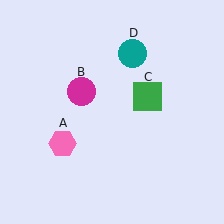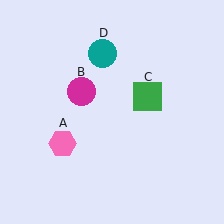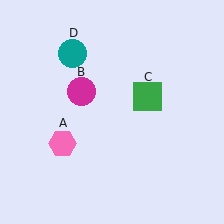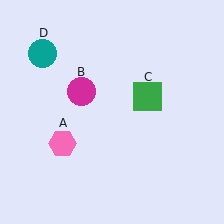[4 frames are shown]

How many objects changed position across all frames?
1 object changed position: teal circle (object D).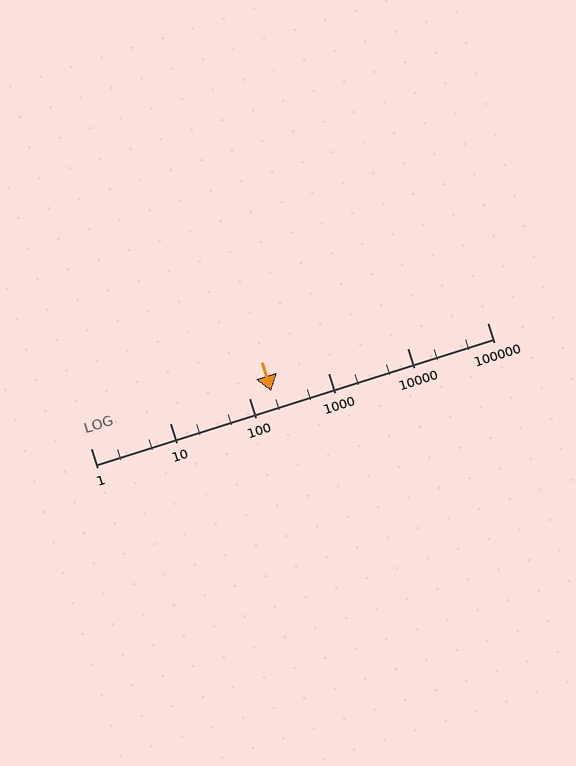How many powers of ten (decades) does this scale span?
The scale spans 5 decades, from 1 to 100000.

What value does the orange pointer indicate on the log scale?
The pointer indicates approximately 190.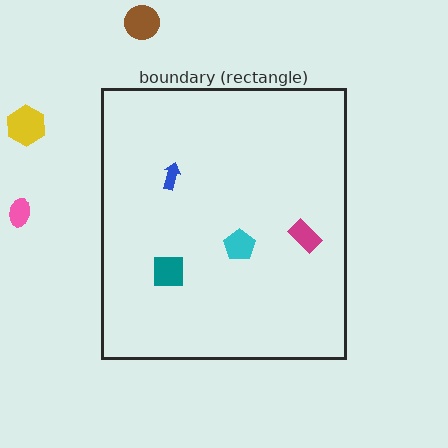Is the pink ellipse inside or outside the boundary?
Outside.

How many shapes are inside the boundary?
4 inside, 3 outside.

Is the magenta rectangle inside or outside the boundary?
Inside.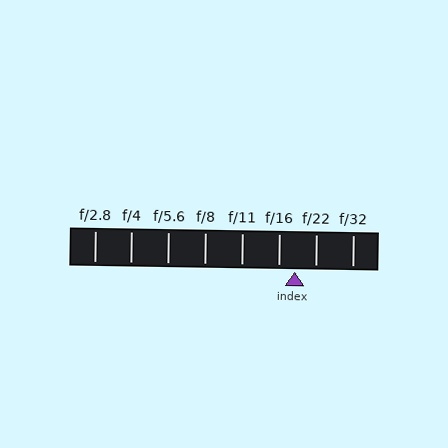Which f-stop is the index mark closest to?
The index mark is closest to f/16.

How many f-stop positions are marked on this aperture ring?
There are 8 f-stop positions marked.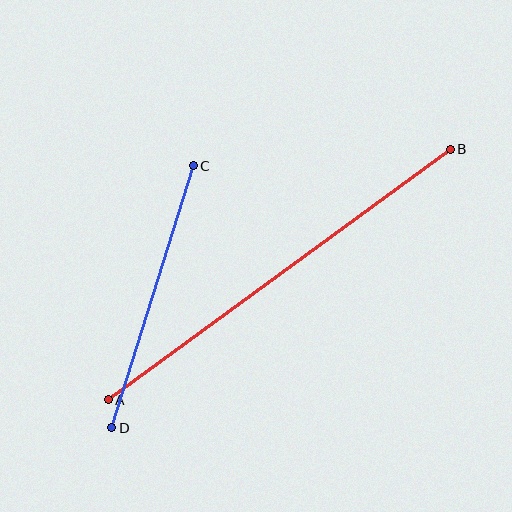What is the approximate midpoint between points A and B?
The midpoint is at approximately (279, 275) pixels.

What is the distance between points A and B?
The distance is approximately 424 pixels.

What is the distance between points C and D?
The distance is approximately 274 pixels.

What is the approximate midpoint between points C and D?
The midpoint is at approximately (152, 297) pixels.